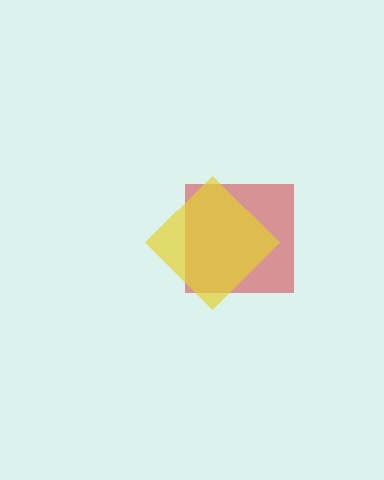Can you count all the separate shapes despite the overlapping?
Yes, there are 2 separate shapes.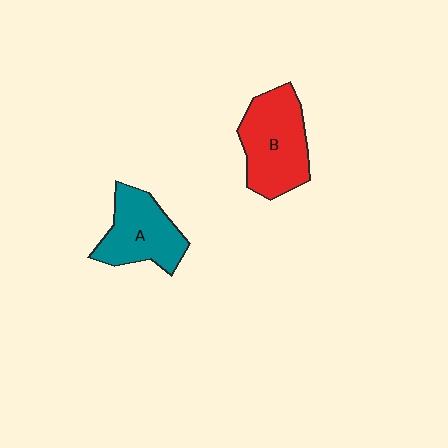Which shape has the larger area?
Shape B (red).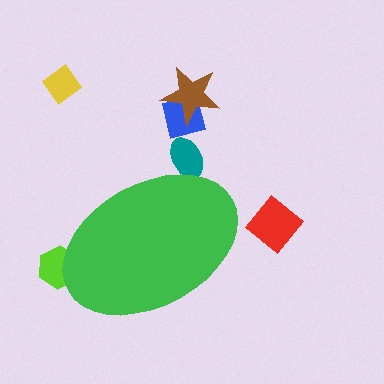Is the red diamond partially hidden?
No, the red diamond is fully visible.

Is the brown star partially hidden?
No, the brown star is fully visible.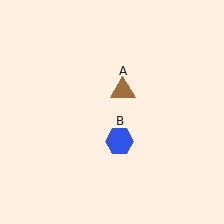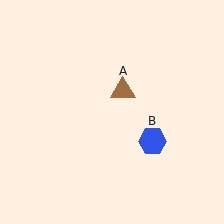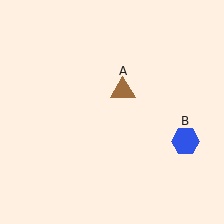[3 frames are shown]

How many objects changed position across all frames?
1 object changed position: blue hexagon (object B).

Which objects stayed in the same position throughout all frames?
Brown triangle (object A) remained stationary.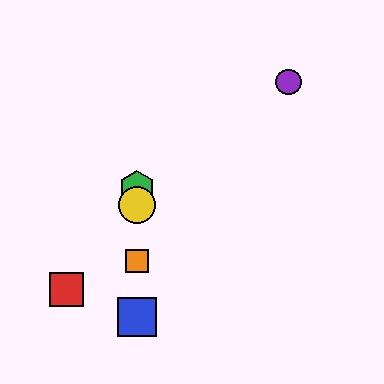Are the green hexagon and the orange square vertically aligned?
Yes, both are at x≈137.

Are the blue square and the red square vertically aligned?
No, the blue square is at x≈137 and the red square is at x≈66.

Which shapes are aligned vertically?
The blue square, the green hexagon, the yellow circle, the orange square are aligned vertically.